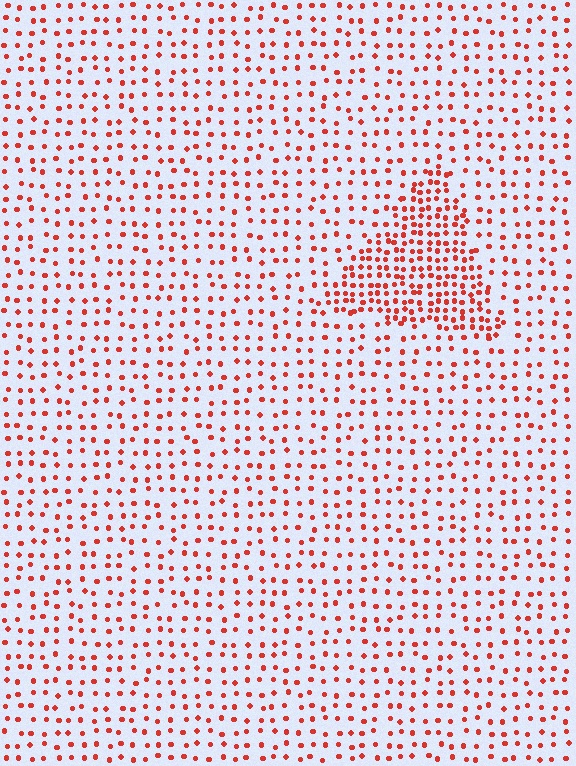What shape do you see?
I see a triangle.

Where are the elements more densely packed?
The elements are more densely packed inside the triangle boundary.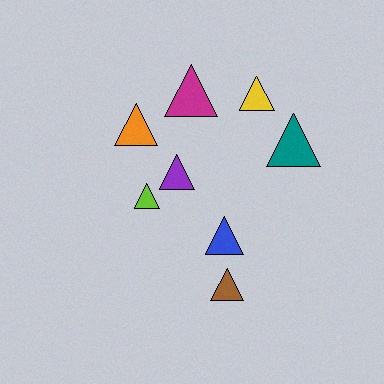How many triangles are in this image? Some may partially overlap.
There are 8 triangles.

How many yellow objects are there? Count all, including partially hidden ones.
There is 1 yellow object.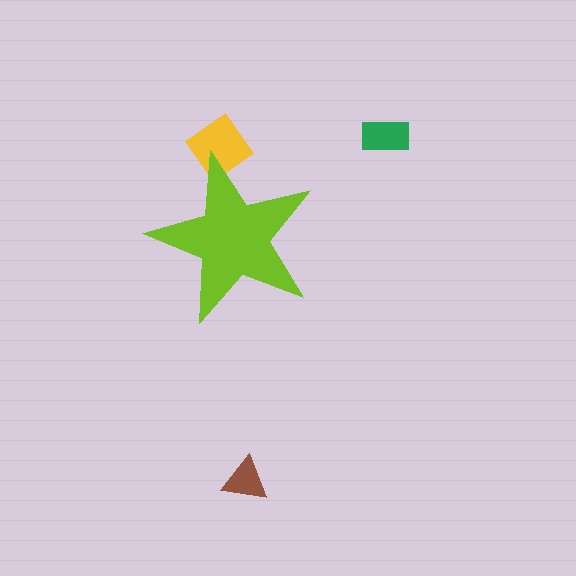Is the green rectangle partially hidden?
No, the green rectangle is fully visible.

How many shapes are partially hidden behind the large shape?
1 shape is partially hidden.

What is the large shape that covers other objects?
A lime star.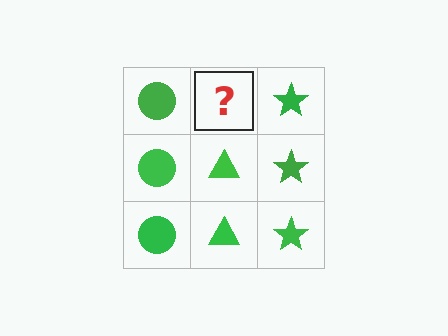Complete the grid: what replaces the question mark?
The question mark should be replaced with a green triangle.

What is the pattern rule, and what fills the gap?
The rule is that each column has a consistent shape. The gap should be filled with a green triangle.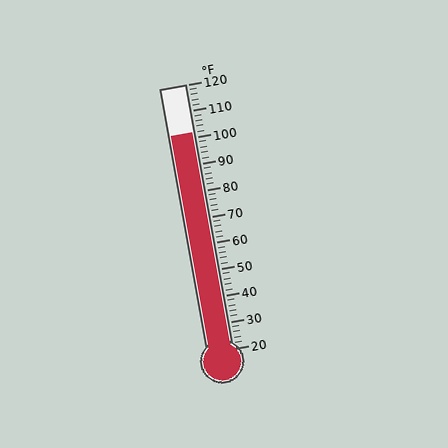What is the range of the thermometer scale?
The thermometer scale ranges from 20°F to 120°F.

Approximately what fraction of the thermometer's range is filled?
The thermometer is filled to approximately 80% of its range.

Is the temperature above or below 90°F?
The temperature is above 90°F.